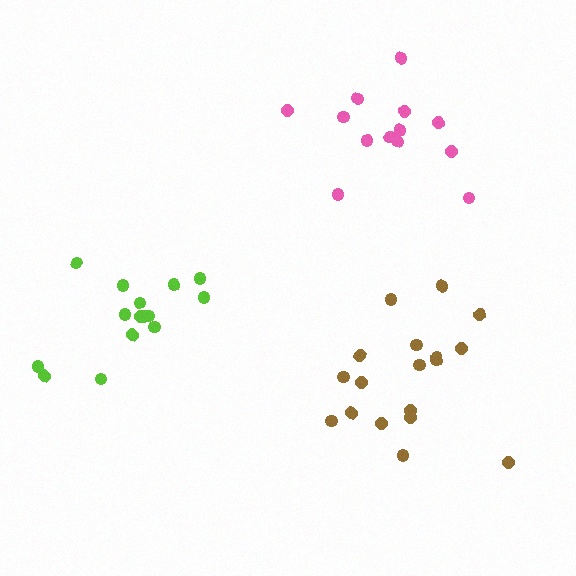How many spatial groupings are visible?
There are 3 spatial groupings.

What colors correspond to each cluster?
The clusters are colored: lime, brown, pink.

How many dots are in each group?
Group 1: 15 dots, Group 2: 18 dots, Group 3: 13 dots (46 total).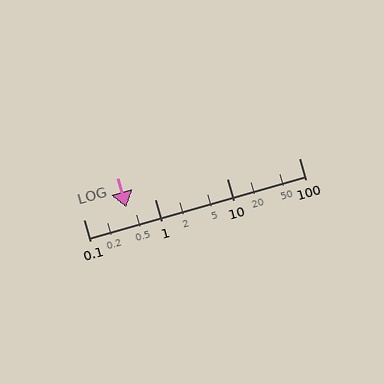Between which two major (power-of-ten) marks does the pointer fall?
The pointer is between 0.1 and 1.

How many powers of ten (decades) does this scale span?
The scale spans 3 decades, from 0.1 to 100.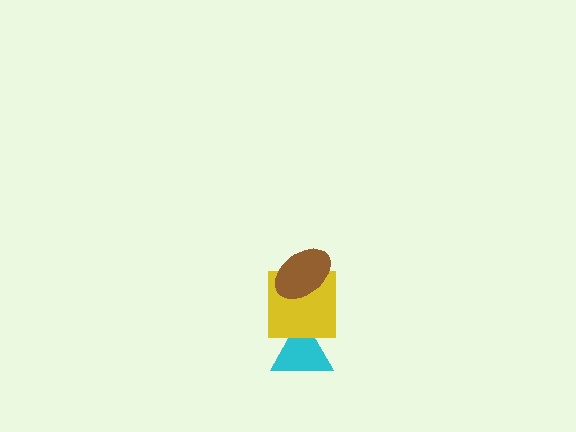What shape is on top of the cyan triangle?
The yellow square is on top of the cyan triangle.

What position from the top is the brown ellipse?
The brown ellipse is 1st from the top.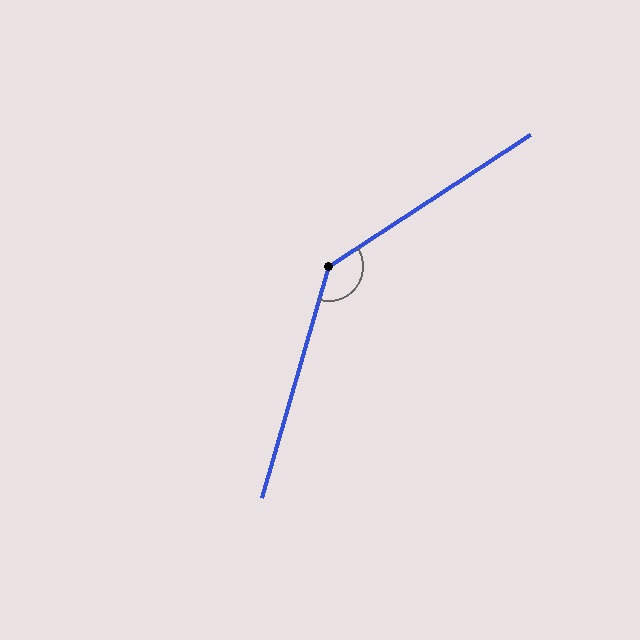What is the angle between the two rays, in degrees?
Approximately 140 degrees.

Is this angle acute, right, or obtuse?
It is obtuse.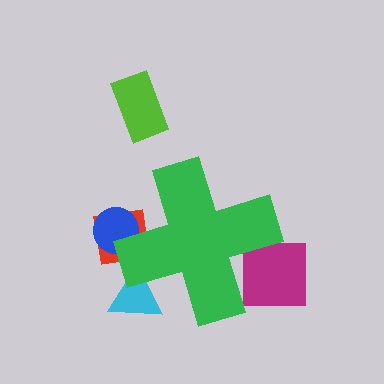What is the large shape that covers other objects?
A green cross.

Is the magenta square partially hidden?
Yes, the magenta square is partially hidden behind the green cross.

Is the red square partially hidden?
Yes, the red square is partially hidden behind the green cross.